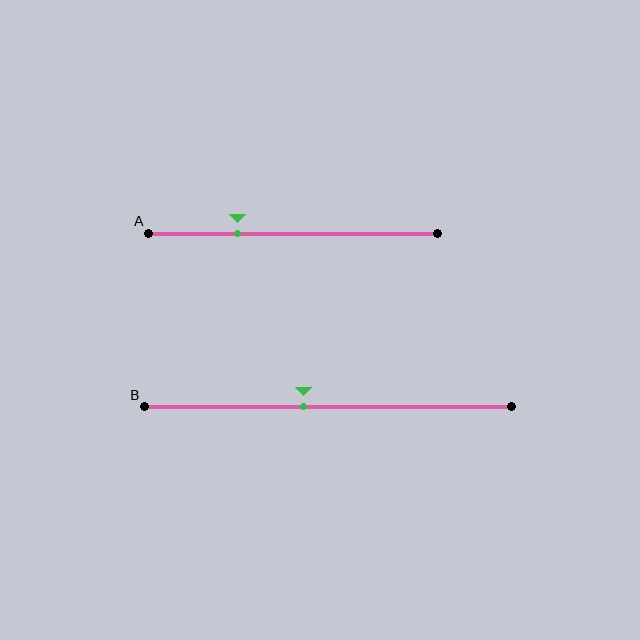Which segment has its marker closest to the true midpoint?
Segment B has its marker closest to the true midpoint.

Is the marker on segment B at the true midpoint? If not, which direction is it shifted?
No, the marker on segment B is shifted to the left by about 7% of the segment length.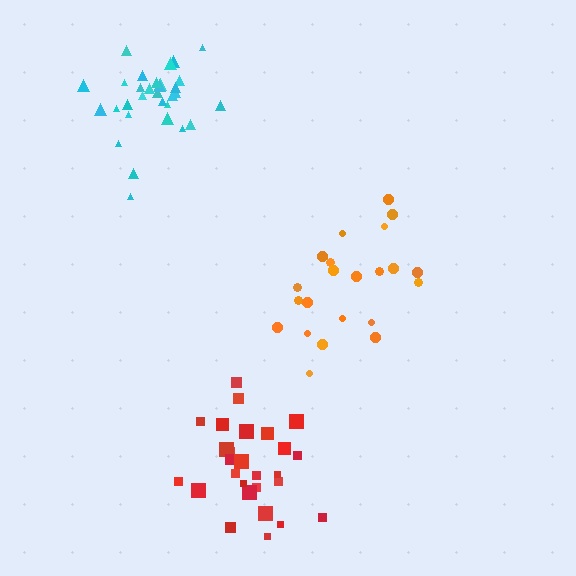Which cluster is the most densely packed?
Cyan.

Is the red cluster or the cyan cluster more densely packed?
Cyan.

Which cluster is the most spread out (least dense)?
Orange.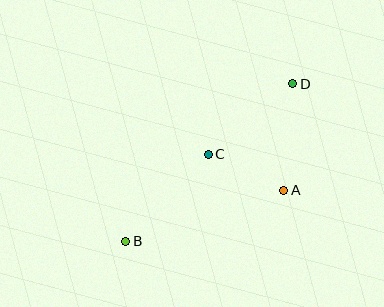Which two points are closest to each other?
Points A and C are closest to each other.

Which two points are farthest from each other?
Points B and D are farthest from each other.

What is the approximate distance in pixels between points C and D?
The distance between C and D is approximately 110 pixels.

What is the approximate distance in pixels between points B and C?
The distance between B and C is approximately 120 pixels.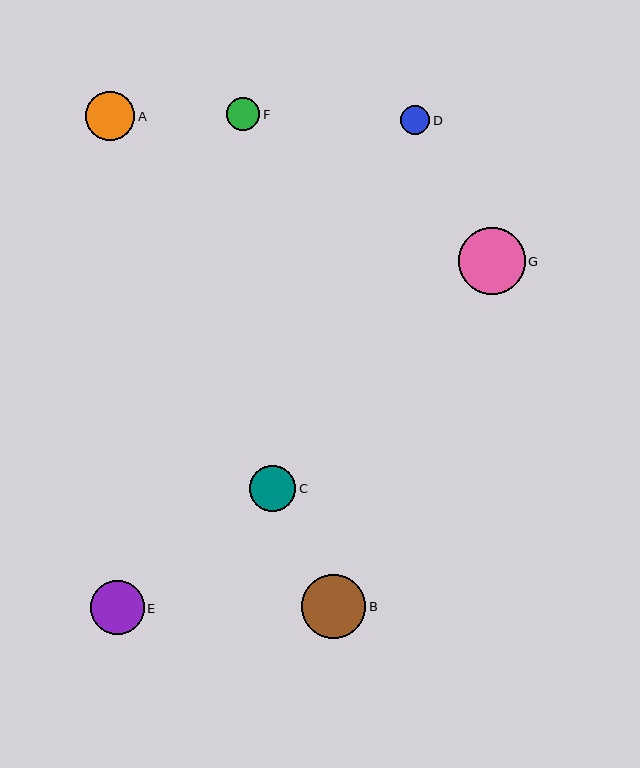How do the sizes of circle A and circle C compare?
Circle A and circle C are approximately the same size.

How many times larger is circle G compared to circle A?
Circle G is approximately 1.4 times the size of circle A.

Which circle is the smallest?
Circle D is the smallest with a size of approximately 29 pixels.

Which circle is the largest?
Circle G is the largest with a size of approximately 67 pixels.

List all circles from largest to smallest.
From largest to smallest: G, B, E, A, C, F, D.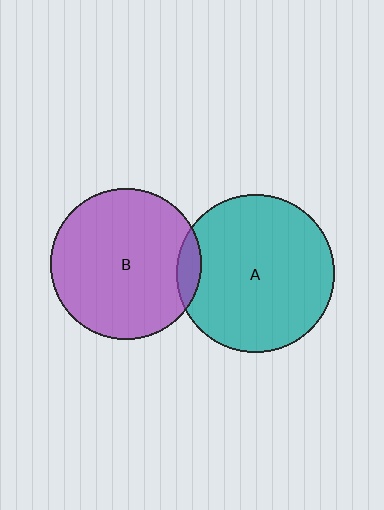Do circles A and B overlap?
Yes.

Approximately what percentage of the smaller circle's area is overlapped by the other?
Approximately 10%.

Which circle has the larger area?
Circle A (teal).